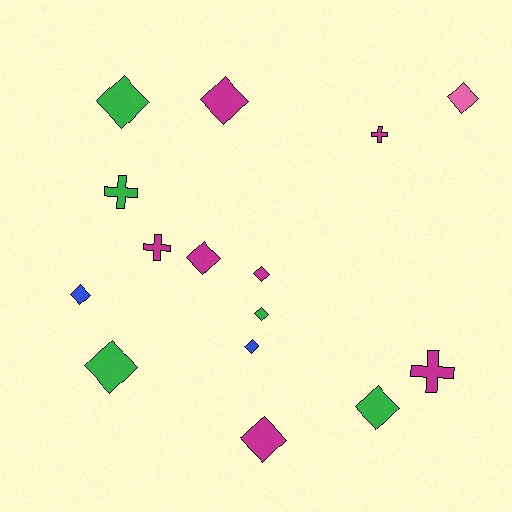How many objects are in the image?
There are 15 objects.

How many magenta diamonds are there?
There are 4 magenta diamonds.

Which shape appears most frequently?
Diamond, with 11 objects.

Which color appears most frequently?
Magenta, with 7 objects.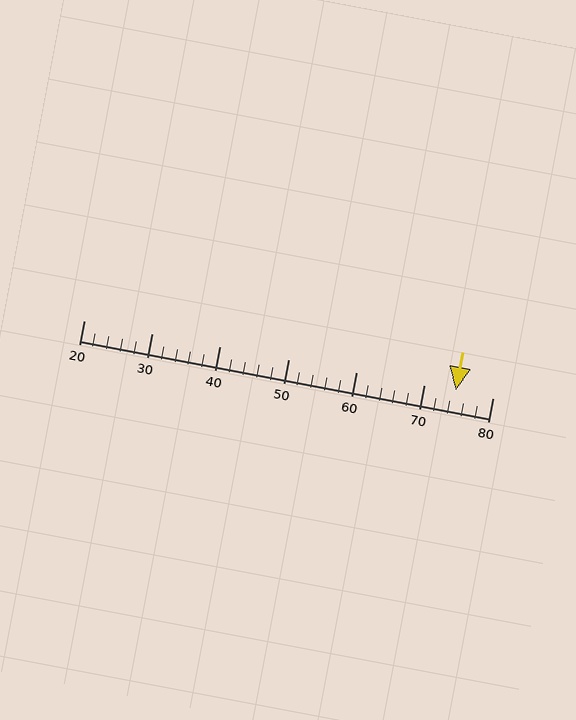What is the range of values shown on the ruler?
The ruler shows values from 20 to 80.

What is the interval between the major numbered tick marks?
The major tick marks are spaced 10 units apart.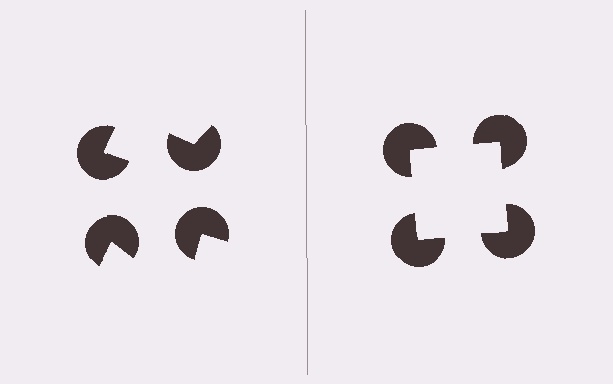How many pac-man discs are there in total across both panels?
8 — 4 on each side.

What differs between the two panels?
The pac-man discs are positioned identically on both sides; only the wedge orientations differ. On the right they align to a square; on the left they are misaligned.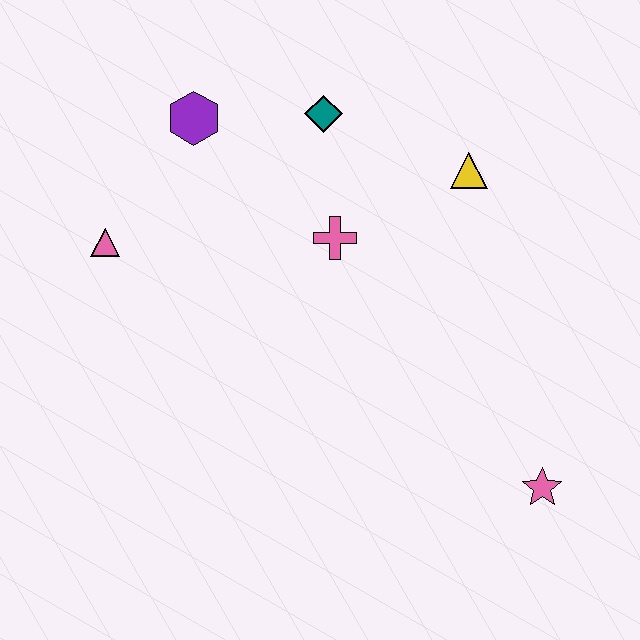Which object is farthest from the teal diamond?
The pink star is farthest from the teal diamond.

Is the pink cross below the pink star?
No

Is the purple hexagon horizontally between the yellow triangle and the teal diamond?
No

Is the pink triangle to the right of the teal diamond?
No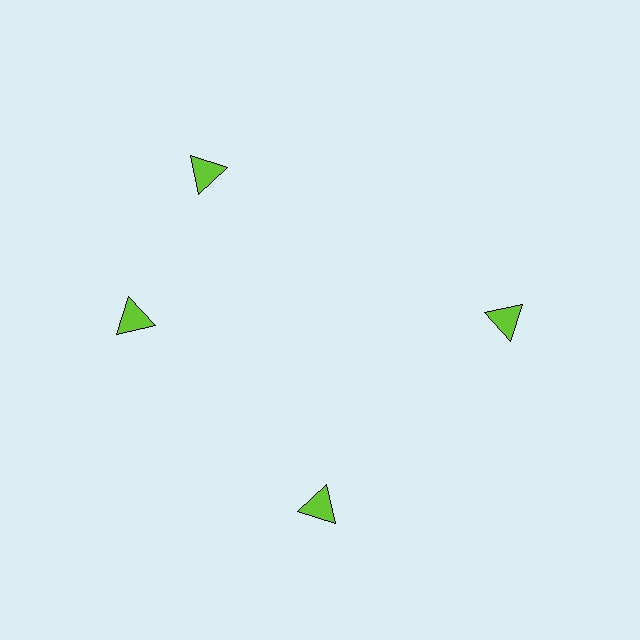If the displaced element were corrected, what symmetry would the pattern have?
It would have 4-fold rotational symmetry — the pattern would map onto itself every 90 degrees.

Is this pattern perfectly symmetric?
No. The 4 lime triangles are arranged in a ring, but one element near the 12 o'clock position is rotated out of alignment along the ring, breaking the 4-fold rotational symmetry.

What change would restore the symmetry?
The symmetry would be restored by rotating it back into even spacing with its neighbors so that all 4 triangles sit at equal angles and equal distance from the center.